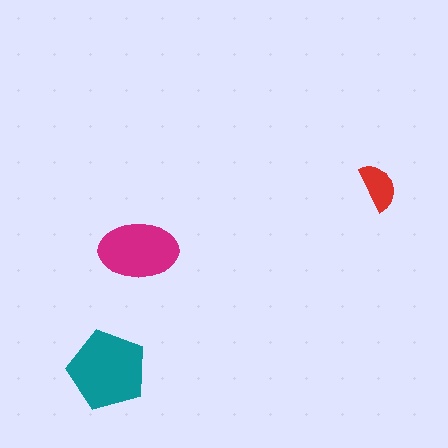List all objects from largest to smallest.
The teal pentagon, the magenta ellipse, the red semicircle.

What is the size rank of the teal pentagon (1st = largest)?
1st.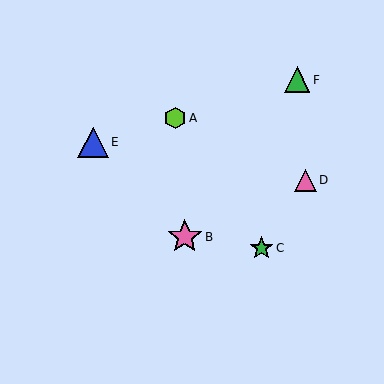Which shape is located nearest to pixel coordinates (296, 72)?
The green triangle (labeled F) at (297, 80) is nearest to that location.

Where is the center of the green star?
The center of the green star is at (261, 248).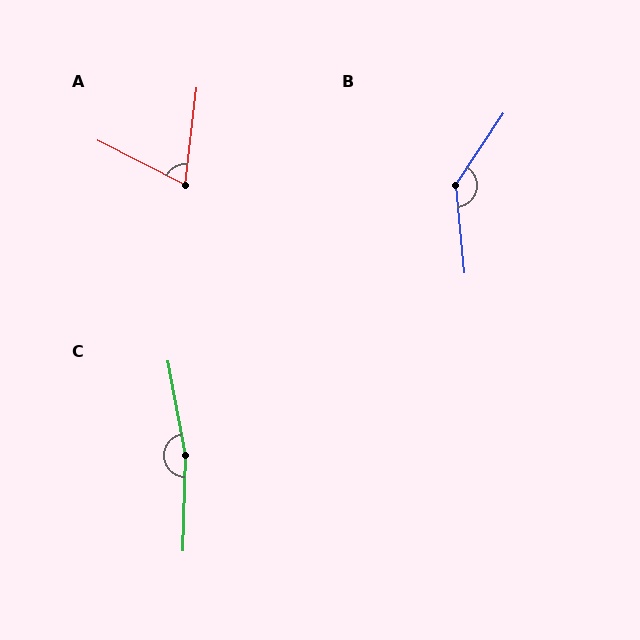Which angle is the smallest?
A, at approximately 70 degrees.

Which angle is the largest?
C, at approximately 168 degrees.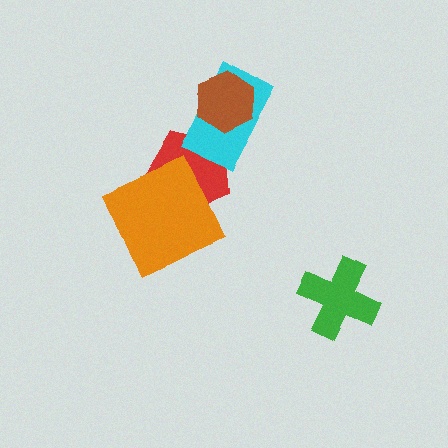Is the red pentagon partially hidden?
Yes, it is partially covered by another shape.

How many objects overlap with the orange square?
1 object overlaps with the orange square.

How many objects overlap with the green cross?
0 objects overlap with the green cross.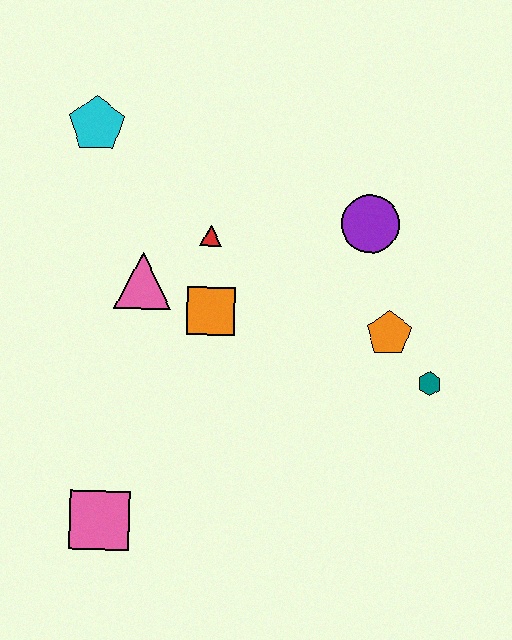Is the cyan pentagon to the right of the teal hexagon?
No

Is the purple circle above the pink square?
Yes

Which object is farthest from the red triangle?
The pink square is farthest from the red triangle.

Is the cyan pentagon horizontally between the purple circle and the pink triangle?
No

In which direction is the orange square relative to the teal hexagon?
The orange square is to the left of the teal hexagon.